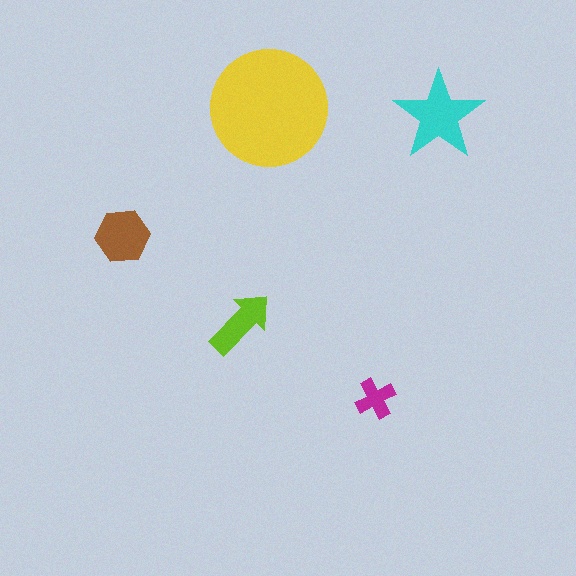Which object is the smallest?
The magenta cross.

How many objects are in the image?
There are 5 objects in the image.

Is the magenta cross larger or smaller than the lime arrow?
Smaller.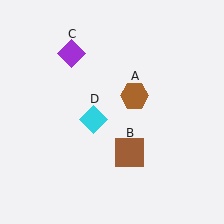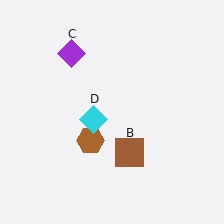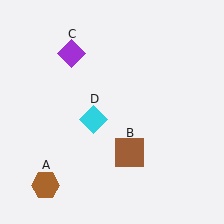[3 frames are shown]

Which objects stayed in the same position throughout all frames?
Brown square (object B) and purple diamond (object C) and cyan diamond (object D) remained stationary.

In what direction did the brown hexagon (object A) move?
The brown hexagon (object A) moved down and to the left.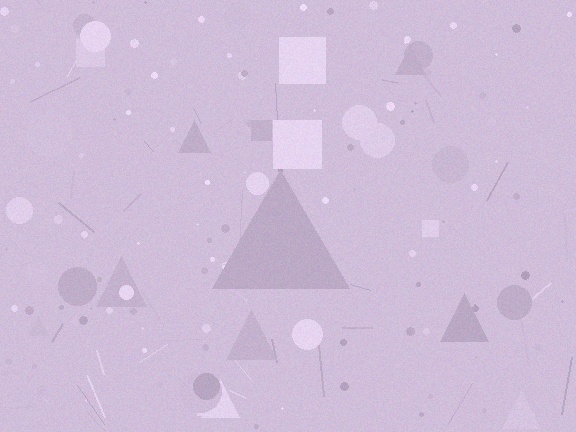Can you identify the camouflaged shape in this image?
The camouflaged shape is a triangle.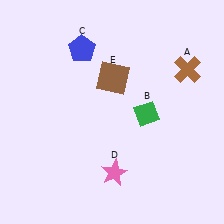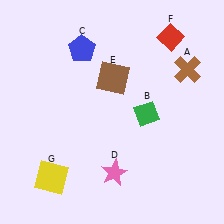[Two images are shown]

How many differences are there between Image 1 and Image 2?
There are 2 differences between the two images.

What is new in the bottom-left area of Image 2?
A yellow square (G) was added in the bottom-left area of Image 2.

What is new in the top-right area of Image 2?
A red diamond (F) was added in the top-right area of Image 2.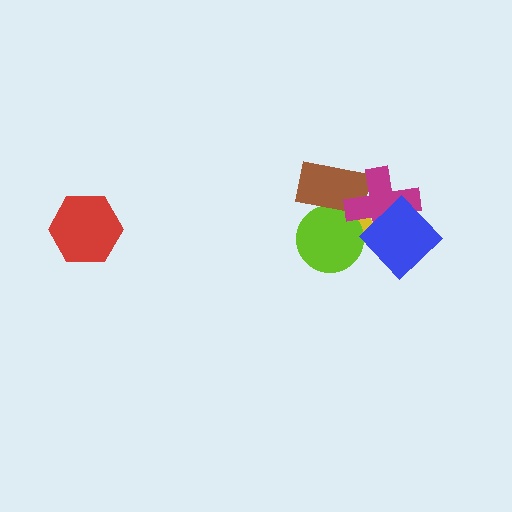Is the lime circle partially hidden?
Yes, it is partially covered by another shape.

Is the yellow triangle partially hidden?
Yes, it is partially covered by another shape.